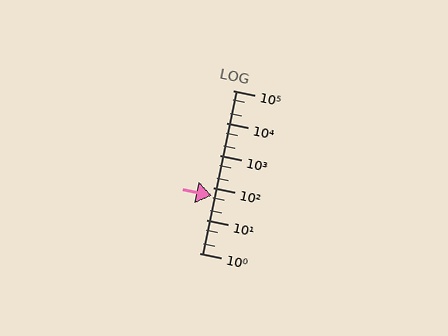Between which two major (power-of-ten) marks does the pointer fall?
The pointer is between 10 and 100.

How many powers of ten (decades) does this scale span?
The scale spans 5 decades, from 1 to 100000.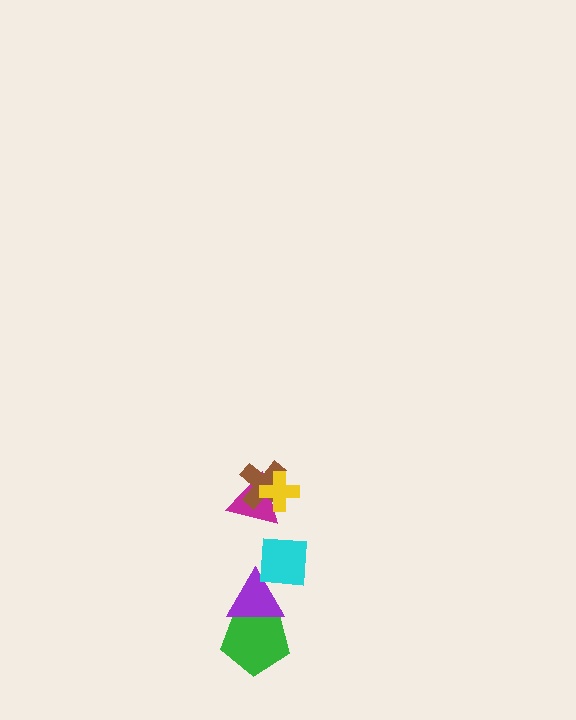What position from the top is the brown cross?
The brown cross is 2nd from the top.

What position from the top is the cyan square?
The cyan square is 4th from the top.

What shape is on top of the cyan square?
The magenta triangle is on top of the cyan square.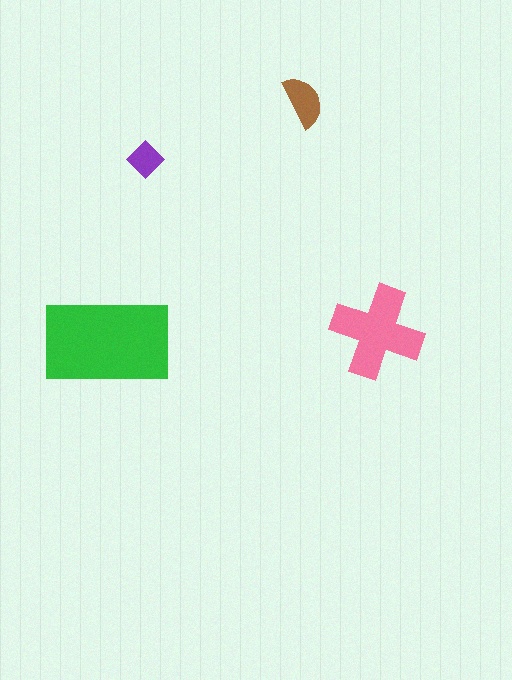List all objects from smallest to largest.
The purple diamond, the brown semicircle, the pink cross, the green rectangle.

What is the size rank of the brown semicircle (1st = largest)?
3rd.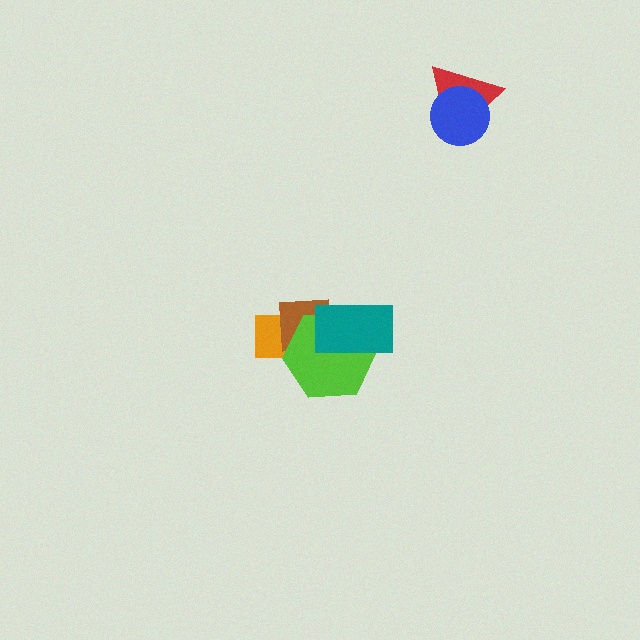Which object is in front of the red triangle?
The blue circle is in front of the red triangle.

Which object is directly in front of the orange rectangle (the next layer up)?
The brown square is directly in front of the orange rectangle.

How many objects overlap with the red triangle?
1 object overlaps with the red triangle.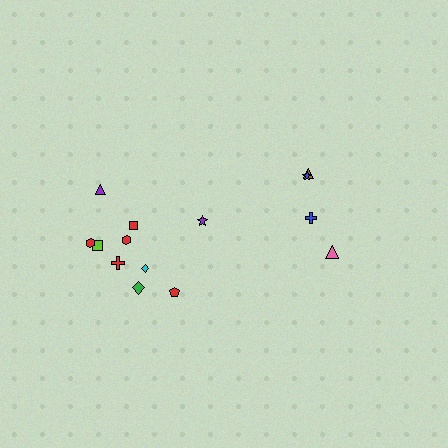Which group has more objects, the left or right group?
The left group.